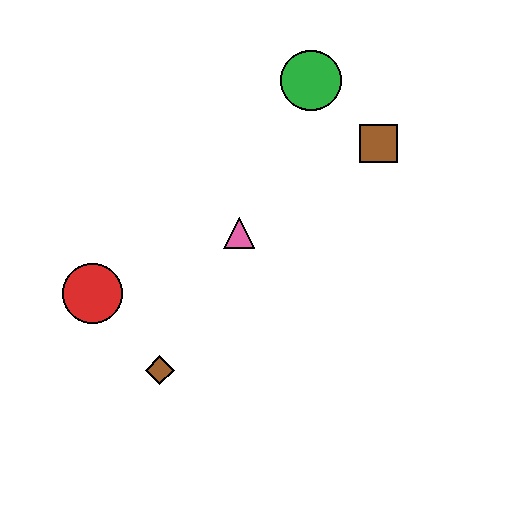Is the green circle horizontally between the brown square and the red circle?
Yes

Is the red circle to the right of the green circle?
No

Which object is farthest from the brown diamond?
The green circle is farthest from the brown diamond.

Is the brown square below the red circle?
No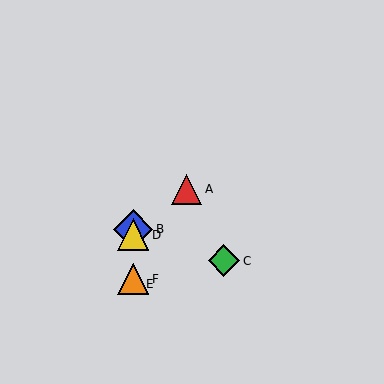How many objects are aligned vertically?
4 objects (B, D, E, F) are aligned vertically.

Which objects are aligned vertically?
Objects B, D, E, F are aligned vertically.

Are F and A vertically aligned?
No, F is at x≈133 and A is at x≈187.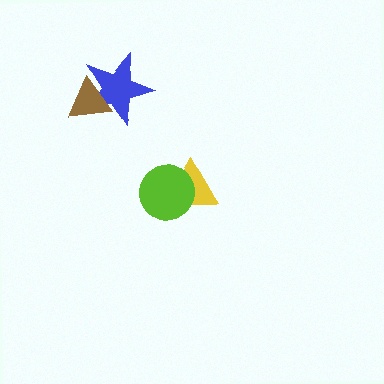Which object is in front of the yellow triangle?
The lime circle is in front of the yellow triangle.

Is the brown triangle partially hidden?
No, no other shape covers it.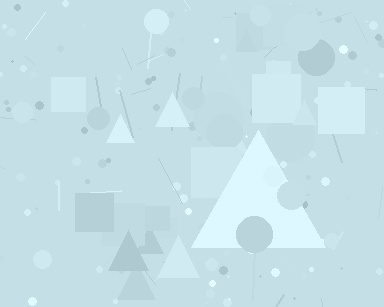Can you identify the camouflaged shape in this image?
The camouflaged shape is a triangle.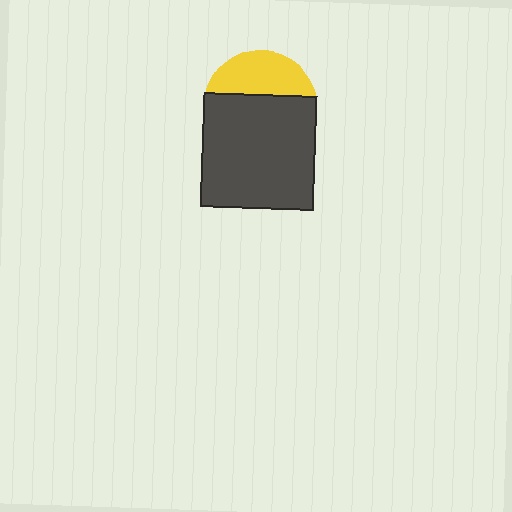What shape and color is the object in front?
The object in front is a dark gray square.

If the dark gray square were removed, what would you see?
You would see the complete yellow circle.